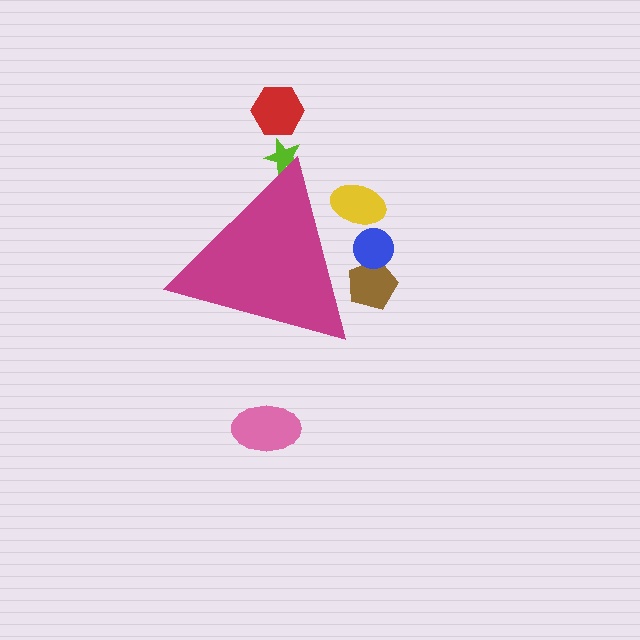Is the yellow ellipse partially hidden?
Yes, the yellow ellipse is partially hidden behind the magenta triangle.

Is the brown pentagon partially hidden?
Yes, the brown pentagon is partially hidden behind the magenta triangle.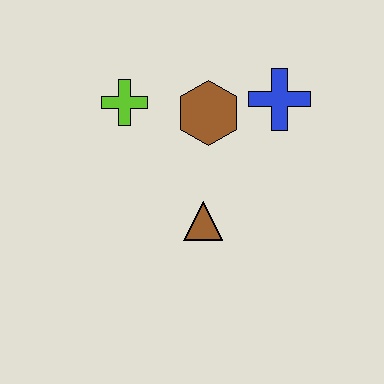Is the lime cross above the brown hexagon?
Yes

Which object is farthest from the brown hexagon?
The brown triangle is farthest from the brown hexagon.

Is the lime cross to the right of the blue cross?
No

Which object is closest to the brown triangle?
The brown hexagon is closest to the brown triangle.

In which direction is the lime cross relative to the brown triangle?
The lime cross is above the brown triangle.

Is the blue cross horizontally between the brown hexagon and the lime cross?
No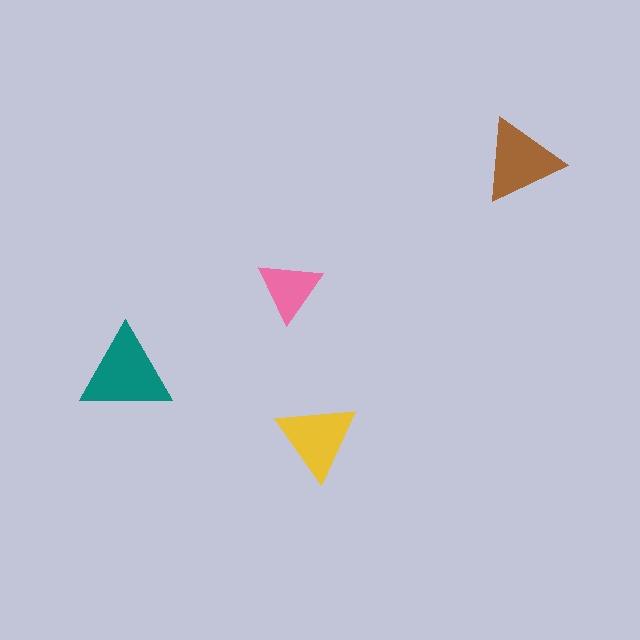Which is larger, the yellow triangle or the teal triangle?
The teal one.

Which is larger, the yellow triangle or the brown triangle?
The brown one.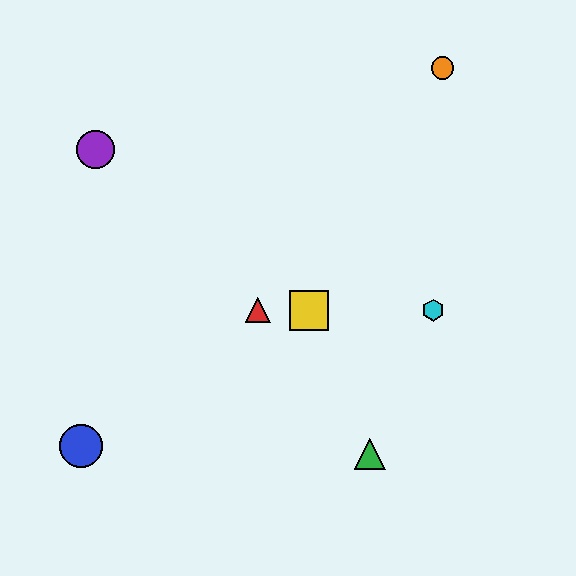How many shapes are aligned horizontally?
3 shapes (the red triangle, the yellow square, the cyan hexagon) are aligned horizontally.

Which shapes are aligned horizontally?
The red triangle, the yellow square, the cyan hexagon are aligned horizontally.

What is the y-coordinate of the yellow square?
The yellow square is at y≈310.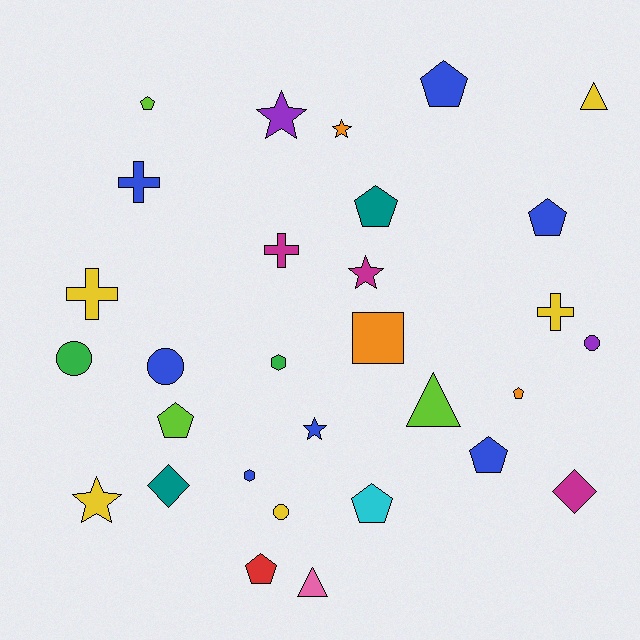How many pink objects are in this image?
There is 1 pink object.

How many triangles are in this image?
There are 3 triangles.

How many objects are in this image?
There are 30 objects.